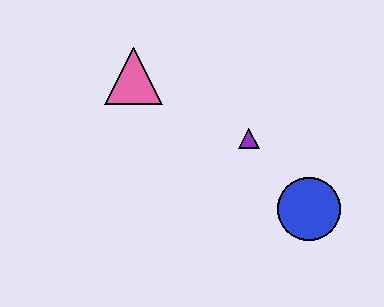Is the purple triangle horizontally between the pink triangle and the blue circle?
Yes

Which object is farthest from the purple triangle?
The pink triangle is farthest from the purple triangle.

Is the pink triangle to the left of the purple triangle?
Yes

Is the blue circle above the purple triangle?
No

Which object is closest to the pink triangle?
The purple triangle is closest to the pink triangle.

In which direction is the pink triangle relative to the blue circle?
The pink triangle is to the left of the blue circle.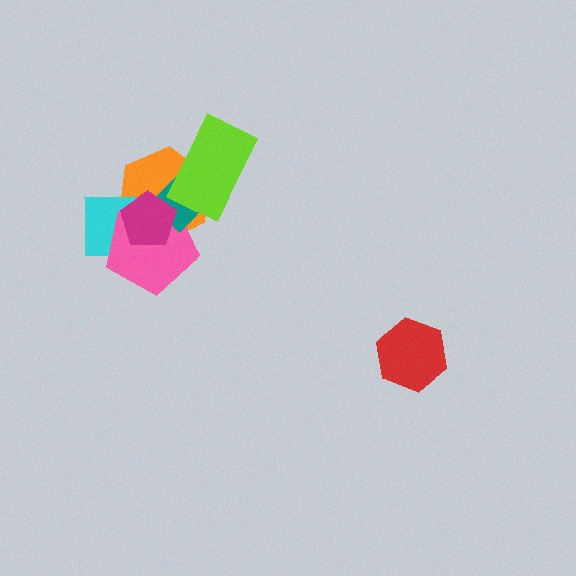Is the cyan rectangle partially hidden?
Yes, it is partially covered by another shape.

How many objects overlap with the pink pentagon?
4 objects overlap with the pink pentagon.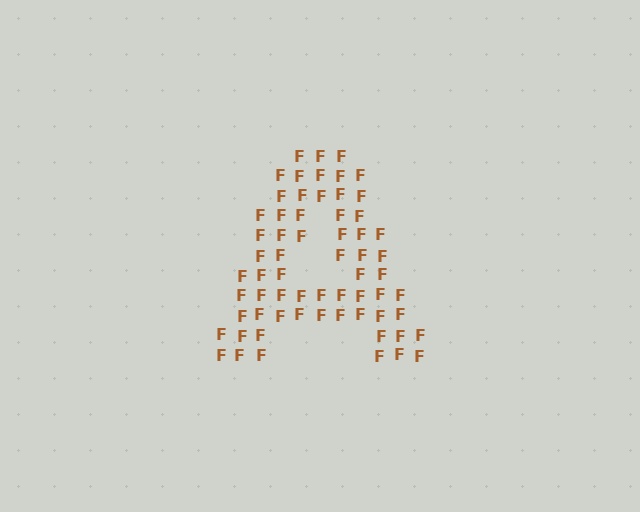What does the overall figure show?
The overall figure shows the letter A.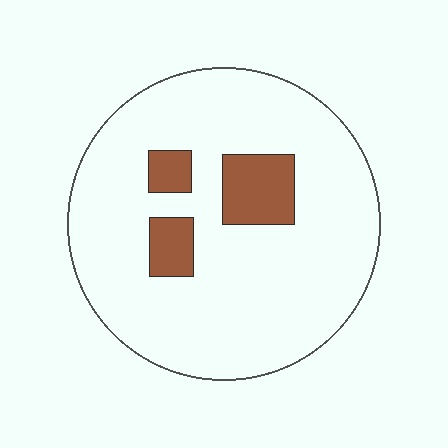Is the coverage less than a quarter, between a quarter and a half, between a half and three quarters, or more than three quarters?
Less than a quarter.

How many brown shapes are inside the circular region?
3.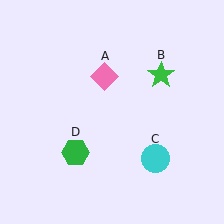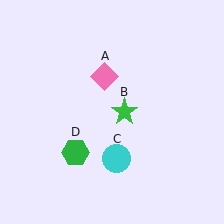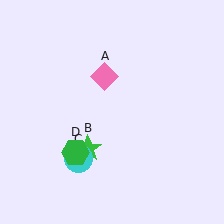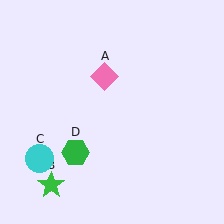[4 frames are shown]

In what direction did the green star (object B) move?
The green star (object B) moved down and to the left.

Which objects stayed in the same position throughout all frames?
Pink diamond (object A) and green hexagon (object D) remained stationary.